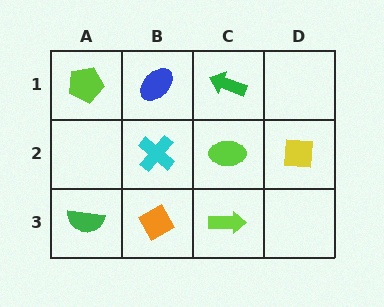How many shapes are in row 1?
3 shapes.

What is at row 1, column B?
A blue ellipse.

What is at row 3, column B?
An orange diamond.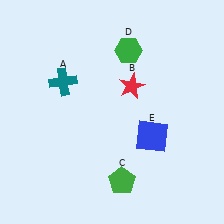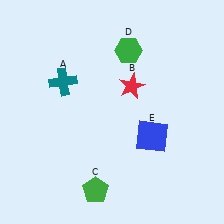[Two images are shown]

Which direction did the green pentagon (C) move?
The green pentagon (C) moved left.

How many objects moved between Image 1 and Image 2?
1 object moved between the two images.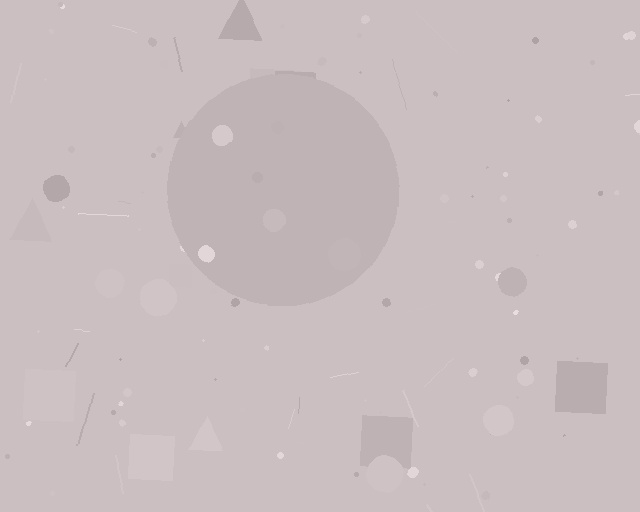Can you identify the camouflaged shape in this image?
The camouflaged shape is a circle.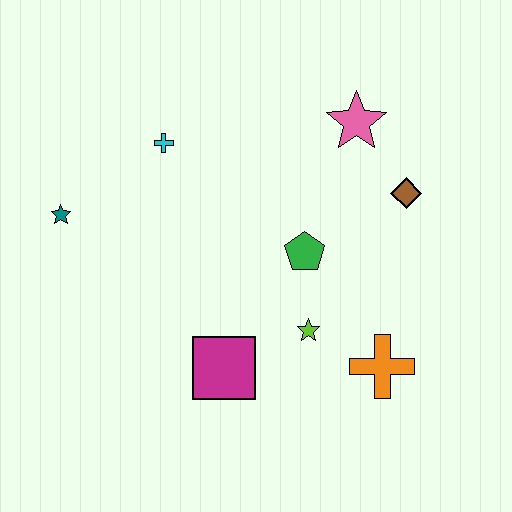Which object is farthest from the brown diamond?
The teal star is farthest from the brown diamond.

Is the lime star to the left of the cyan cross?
No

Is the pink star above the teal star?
Yes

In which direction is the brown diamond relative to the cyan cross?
The brown diamond is to the right of the cyan cross.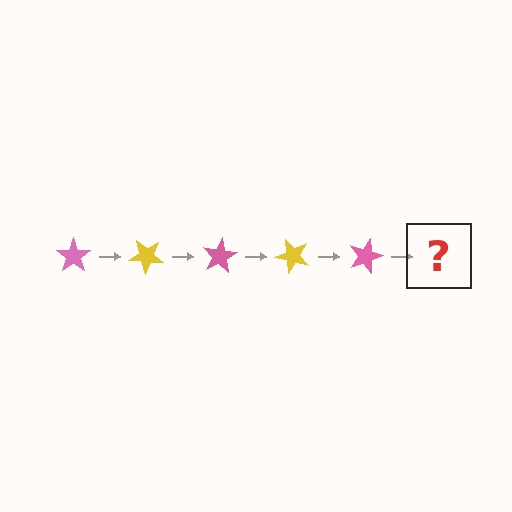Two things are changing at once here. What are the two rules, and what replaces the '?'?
The two rules are that it rotates 40 degrees each step and the color cycles through pink and yellow. The '?' should be a yellow star, rotated 200 degrees from the start.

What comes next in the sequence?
The next element should be a yellow star, rotated 200 degrees from the start.